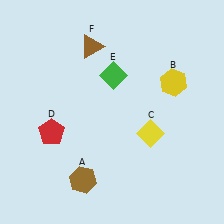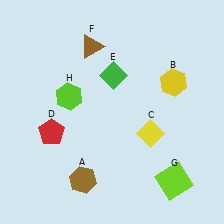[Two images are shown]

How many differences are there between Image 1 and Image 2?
There are 2 differences between the two images.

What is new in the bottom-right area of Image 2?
A lime square (G) was added in the bottom-right area of Image 2.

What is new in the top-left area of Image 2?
A lime hexagon (H) was added in the top-left area of Image 2.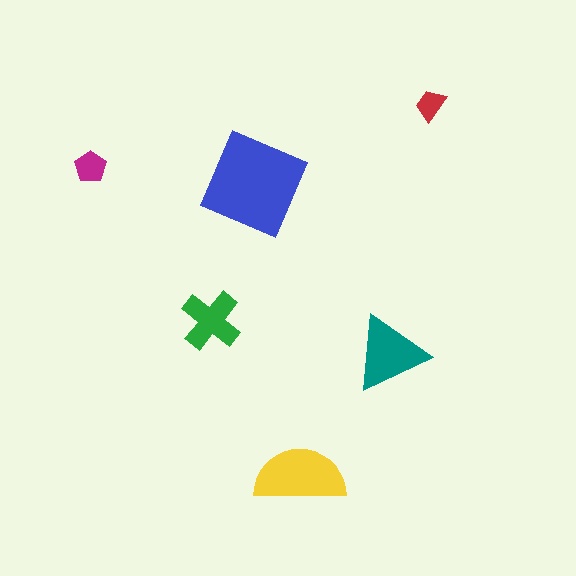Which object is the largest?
The blue diamond.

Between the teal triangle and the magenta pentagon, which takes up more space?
The teal triangle.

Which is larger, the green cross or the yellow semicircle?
The yellow semicircle.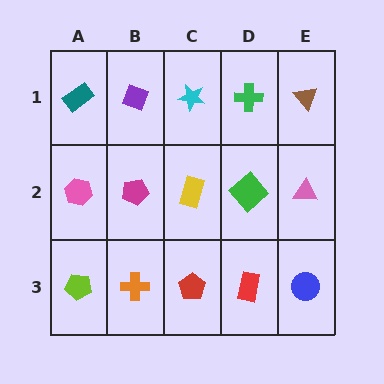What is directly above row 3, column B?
A magenta pentagon.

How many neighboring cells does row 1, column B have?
3.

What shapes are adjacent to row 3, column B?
A magenta pentagon (row 2, column B), a lime pentagon (row 3, column A), a red pentagon (row 3, column C).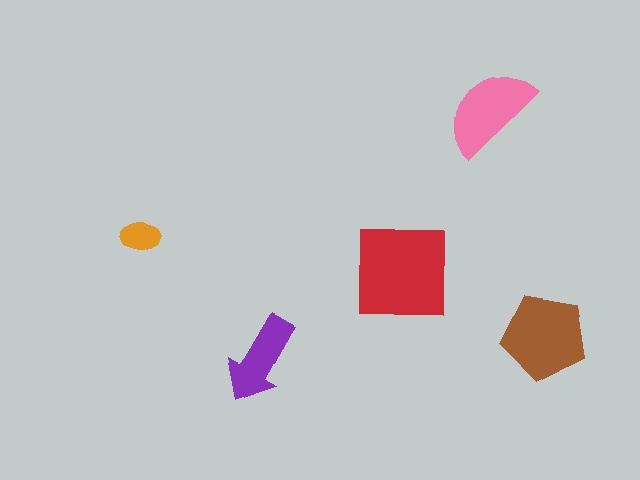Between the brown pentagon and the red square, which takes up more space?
The red square.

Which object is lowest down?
The purple arrow is bottommost.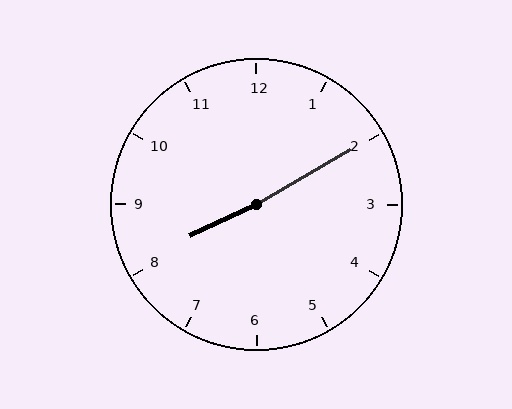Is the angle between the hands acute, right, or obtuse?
It is obtuse.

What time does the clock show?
8:10.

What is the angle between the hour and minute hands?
Approximately 175 degrees.